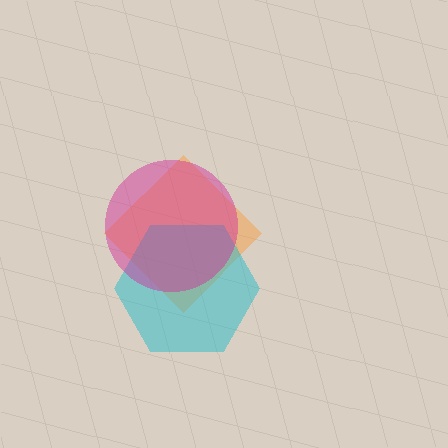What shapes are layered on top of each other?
The layered shapes are: an orange diamond, a cyan hexagon, a magenta circle.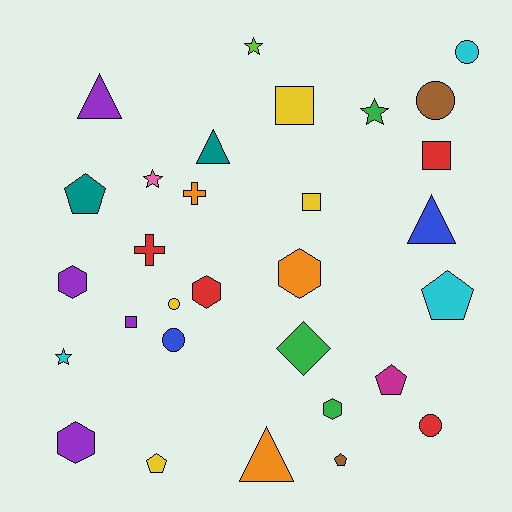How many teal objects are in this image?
There are 2 teal objects.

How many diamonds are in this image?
There is 1 diamond.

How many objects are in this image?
There are 30 objects.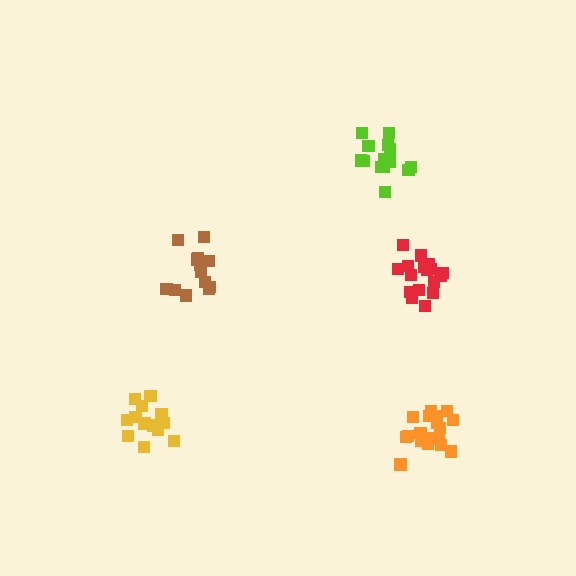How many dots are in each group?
Group 1: 14 dots, Group 2: 18 dots, Group 3: 13 dots, Group 4: 15 dots, Group 5: 17 dots (77 total).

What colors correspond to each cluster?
The clusters are colored: lime, orange, brown, yellow, red.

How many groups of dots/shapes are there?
There are 5 groups.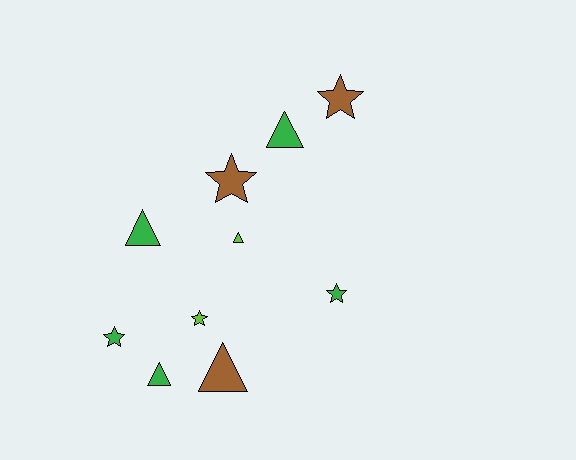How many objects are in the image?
There are 10 objects.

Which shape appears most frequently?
Triangle, with 5 objects.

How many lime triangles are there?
There is 1 lime triangle.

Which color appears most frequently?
Green, with 5 objects.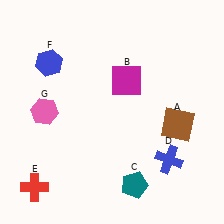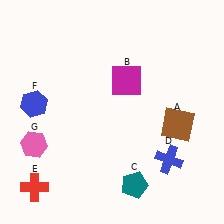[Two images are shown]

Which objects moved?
The objects that moved are: the blue hexagon (F), the pink hexagon (G).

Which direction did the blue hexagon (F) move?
The blue hexagon (F) moved down.